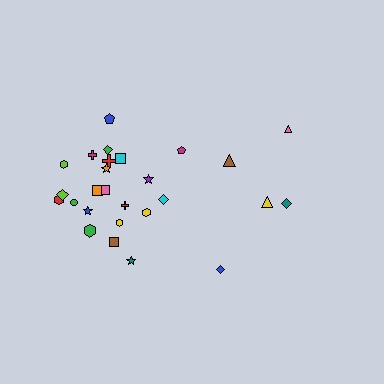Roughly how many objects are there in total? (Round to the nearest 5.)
Roughly 25 objects in total.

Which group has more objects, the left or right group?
The left group.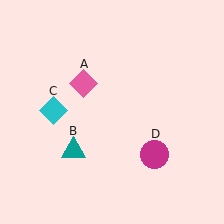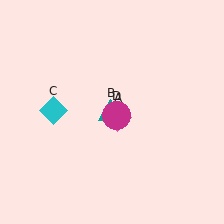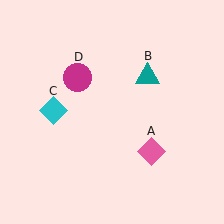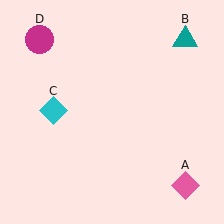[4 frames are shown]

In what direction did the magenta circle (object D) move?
The magenta circle (object D) moved up and to the left.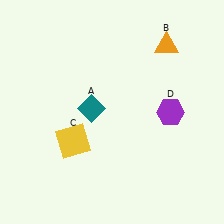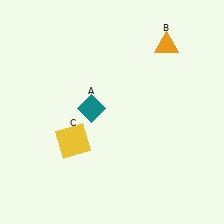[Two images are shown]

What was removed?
The purple hexagon (D) was removed in Image 2.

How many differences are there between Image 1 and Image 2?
There is 1 difference between the two images.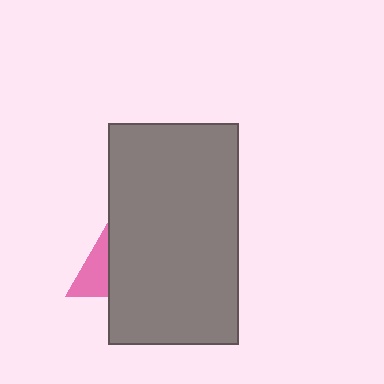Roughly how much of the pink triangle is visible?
A small part of it is visible (roughly 32%).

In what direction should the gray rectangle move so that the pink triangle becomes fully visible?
The gray rectangle should move right. That is the shortest direction to clear the overlap and leave the pink triangle fully visible.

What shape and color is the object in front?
The object in front is a gray rectangle.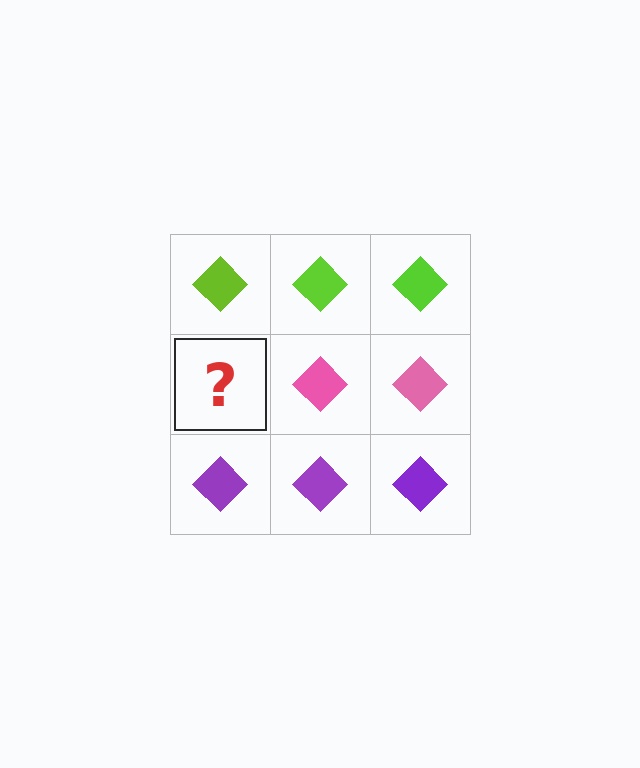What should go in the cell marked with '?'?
The missing cell should contain a pink diamond.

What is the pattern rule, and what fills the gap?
The rule is that each row has a consistent color. The gap should be filled with a pink diamond.